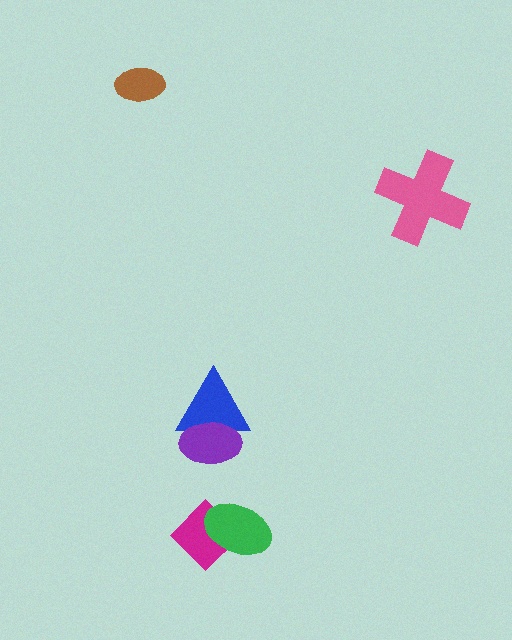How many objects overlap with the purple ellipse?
1 object overlaps with the purple ellipse.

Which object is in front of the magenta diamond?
The green ellipse is in front of the magenta diamond.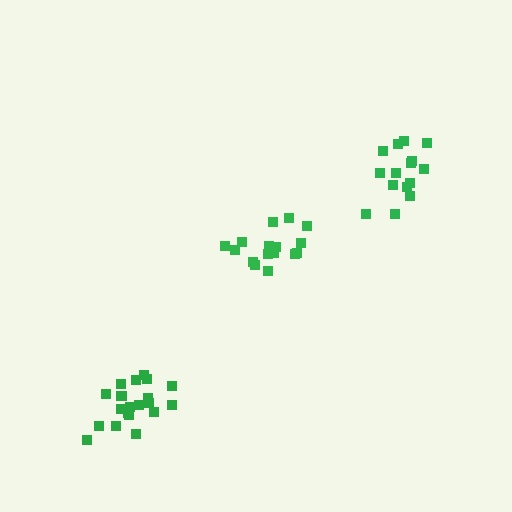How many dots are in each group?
Group 1: 15 dots, Group 2: 16 dots, Group 3: 20 dots (51 total).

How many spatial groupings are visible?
There are 3 spatial groupings.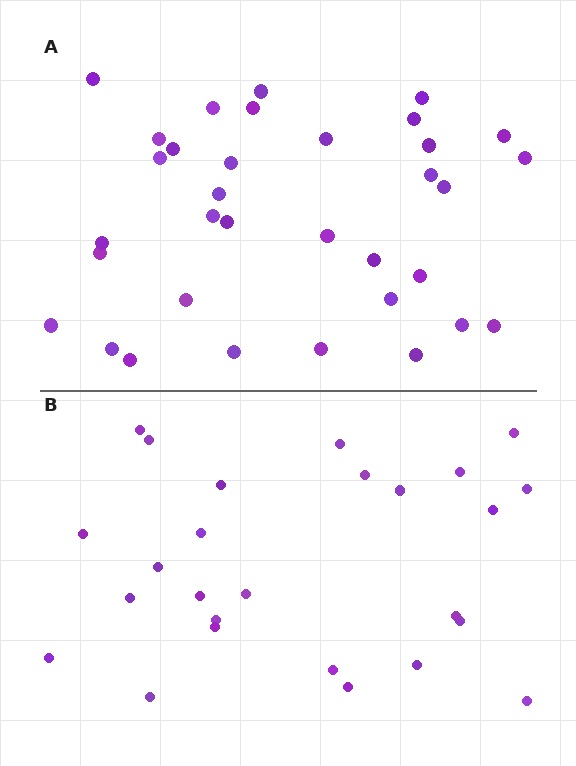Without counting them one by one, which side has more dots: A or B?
Region A (the top region) has more dots.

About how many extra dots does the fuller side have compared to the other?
Region A has roughly 8 or so more dots than region B.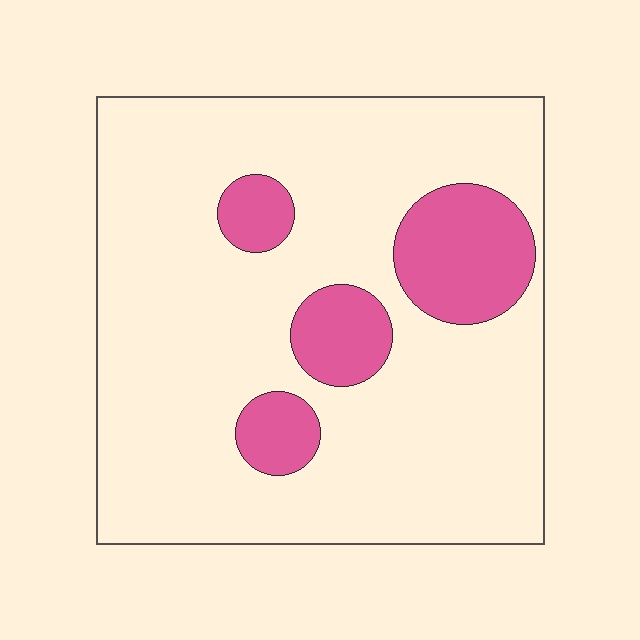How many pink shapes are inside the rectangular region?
4.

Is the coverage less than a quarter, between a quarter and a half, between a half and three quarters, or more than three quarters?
Less than a quarter.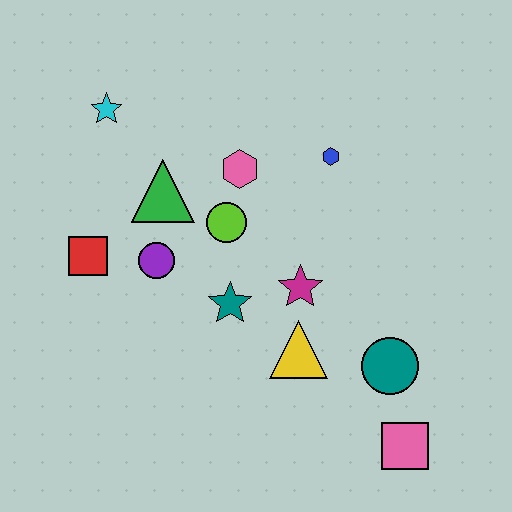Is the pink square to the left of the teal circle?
No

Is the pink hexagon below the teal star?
No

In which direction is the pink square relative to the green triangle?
The pink square is below the green triangle.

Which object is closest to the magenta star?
The yellow triangle is closest to the magenta star.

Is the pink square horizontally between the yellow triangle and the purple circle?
No